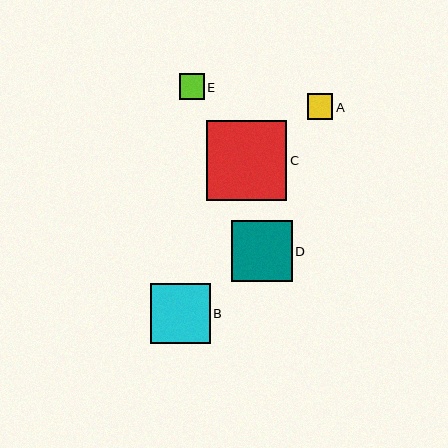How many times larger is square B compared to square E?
Square B is approximately 2.4 times the size of square E.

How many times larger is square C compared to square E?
Square C is approximately 3.2 times the size of square E.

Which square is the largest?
Square C is the largest with a size of approximately 80 pixels.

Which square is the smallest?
Square E is the smallest with a size of approximately 25 pixels.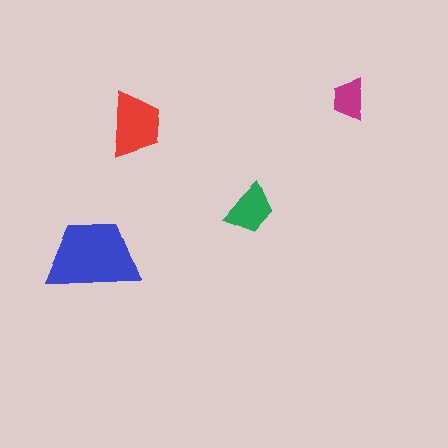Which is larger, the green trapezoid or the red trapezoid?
The red one.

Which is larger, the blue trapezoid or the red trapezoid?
The blue one.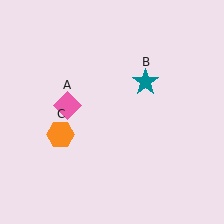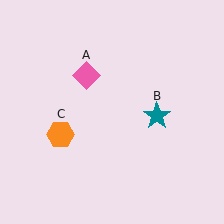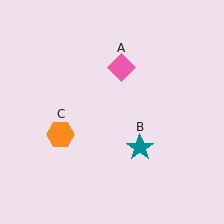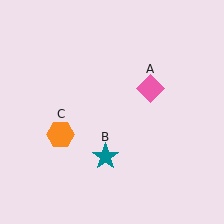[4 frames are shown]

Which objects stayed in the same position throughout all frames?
Orange hexagon (object C) remained stationary.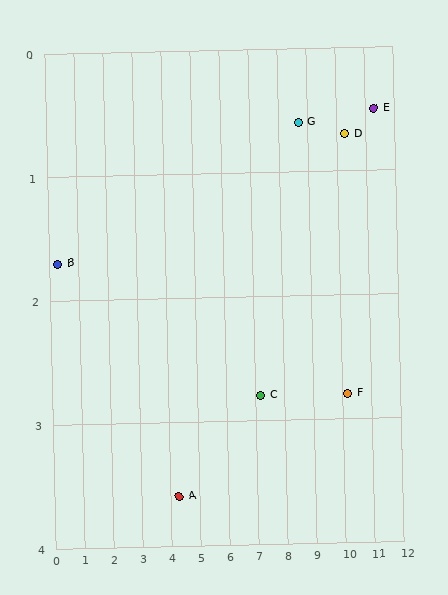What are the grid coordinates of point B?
Point B is at approximately (0.3, 1.7).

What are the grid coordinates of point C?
Point C is at approximately (7.2, 2.8).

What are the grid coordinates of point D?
Point D is at approximately (10.3, 0.7).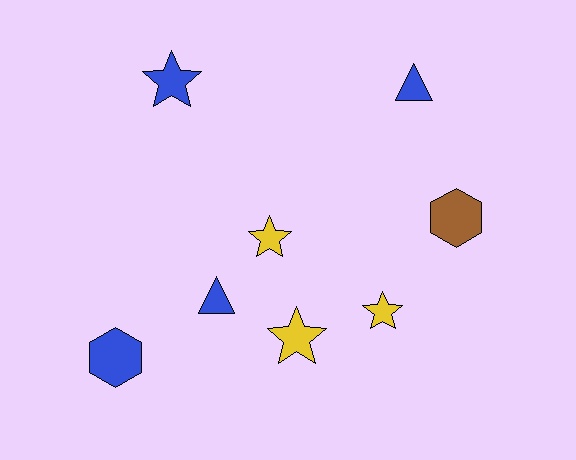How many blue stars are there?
There is 1 blue star.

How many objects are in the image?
There are 8 objects.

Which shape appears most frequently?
Star, with 4 objects.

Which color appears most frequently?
Blue, with 4 objects.